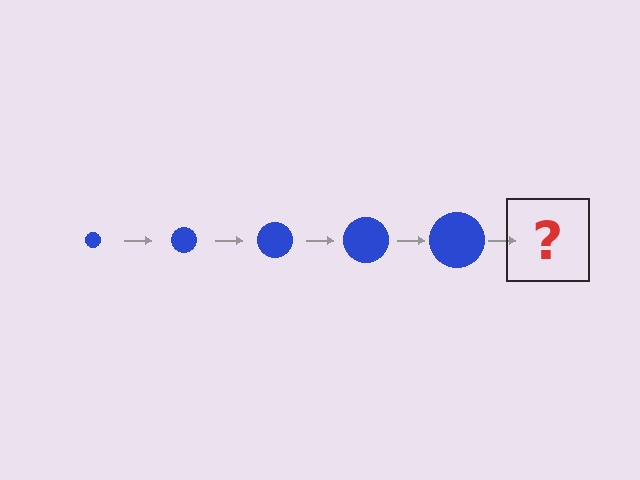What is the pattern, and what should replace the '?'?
The pattern is that the circle gets progressively larger each step. The '?' should be a blue circle, larger than the previous one.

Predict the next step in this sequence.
The next step is a blue circle, larger than the previous one.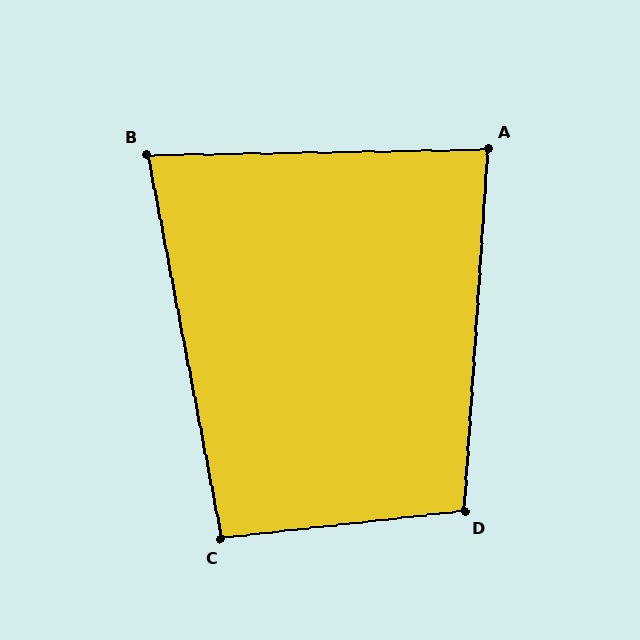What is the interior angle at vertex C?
Approximately 95 degrees (approximately right).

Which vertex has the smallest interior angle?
B, at approximately 80 degrees.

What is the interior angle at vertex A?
Approximately 85 degrees (approximately right).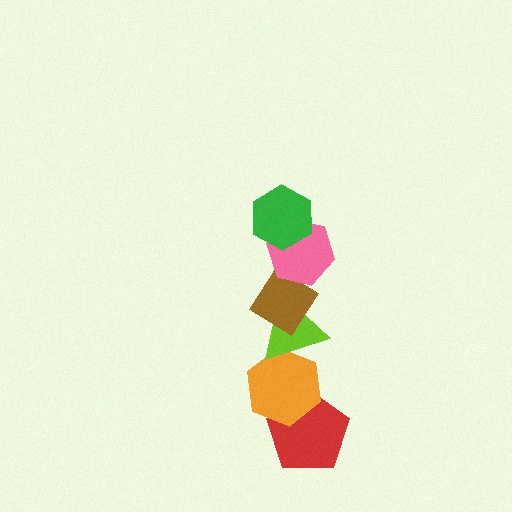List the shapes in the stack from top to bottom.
From top to bottom: the green hexagon, the pink hexagon, the brown diamond, the lime triangle, the orange hexagon, the red pentagon.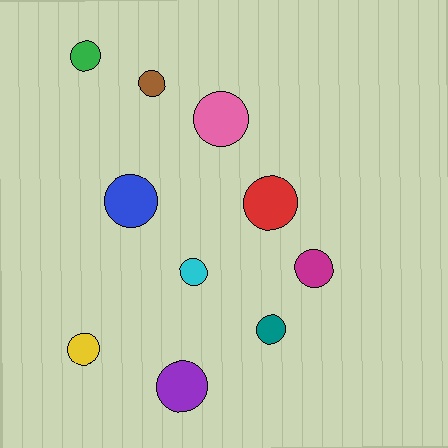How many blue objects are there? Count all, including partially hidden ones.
There is 1 blue object.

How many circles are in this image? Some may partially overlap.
There are 10 circles.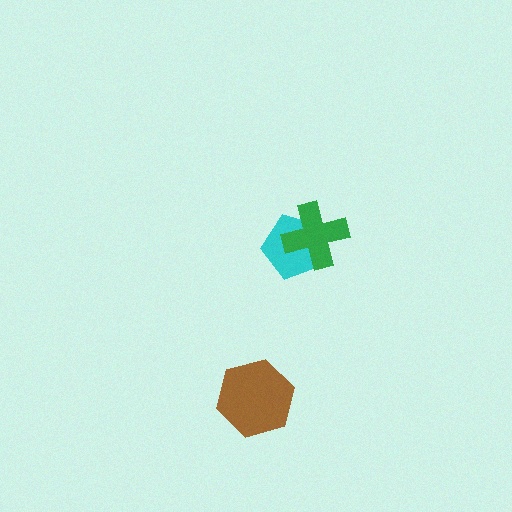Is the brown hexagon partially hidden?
No, no other shape covers it.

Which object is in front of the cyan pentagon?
The green cross is in front of the cyan pentagon.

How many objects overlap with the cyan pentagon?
1 object overlaps with the cyan pentagon.